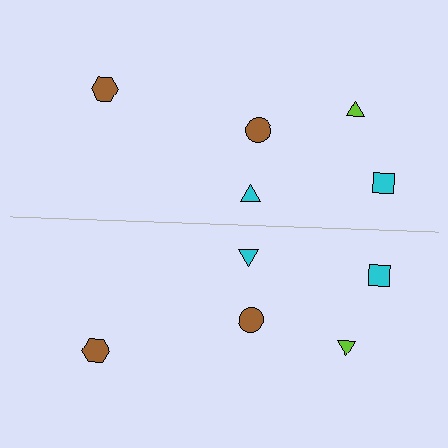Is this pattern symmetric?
Yes, this pattern has bilateral (reflection) symmetry.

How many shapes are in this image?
There are 10 shapes in this image.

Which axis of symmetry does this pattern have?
The pattern has a horizontal axis of symmetry running through the center of the image.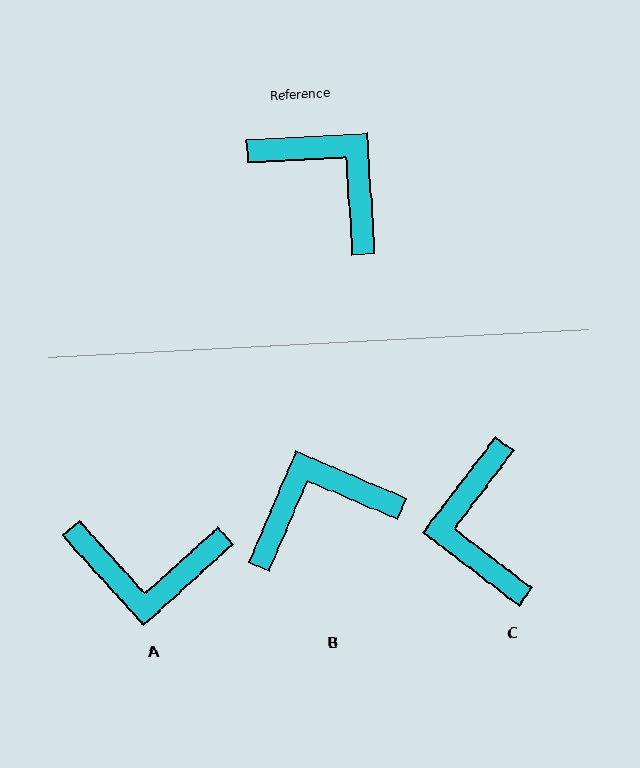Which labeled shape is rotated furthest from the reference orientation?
A, about 141 degrees away.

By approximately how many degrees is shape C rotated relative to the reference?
Approximately 139 degrees counter-clockwise.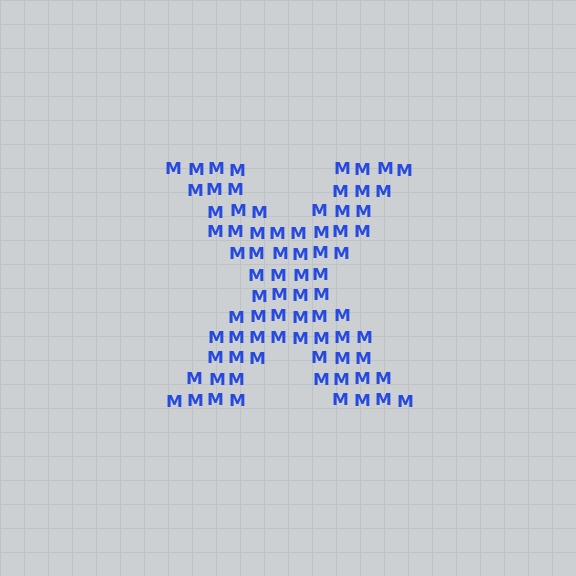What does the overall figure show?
The overall figure shows the letter X.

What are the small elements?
The small elements are letter M's.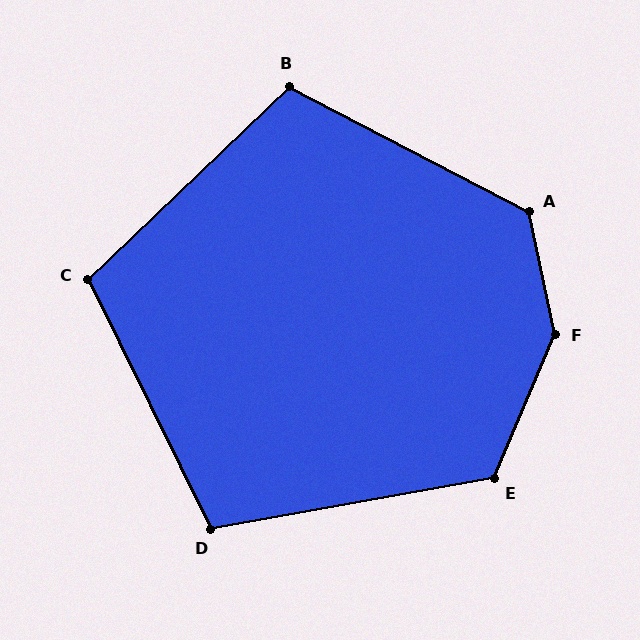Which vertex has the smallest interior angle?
D, at approximately 106 degrees.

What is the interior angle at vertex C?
Approximately 108 degrees (obtuse).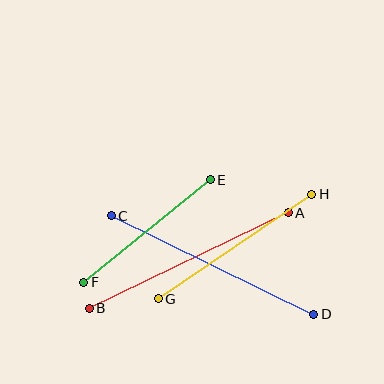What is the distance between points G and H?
The distance is approximately 186 pixels.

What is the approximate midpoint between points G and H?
The midpoint is at approximately (235, 246) pixels.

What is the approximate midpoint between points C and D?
The midpoint is at approximately (213, 265) pixels.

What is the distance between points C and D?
The distance is approximately 225 pixels.